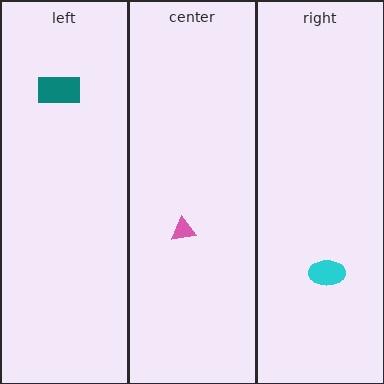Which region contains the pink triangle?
The center region.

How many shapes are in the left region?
1.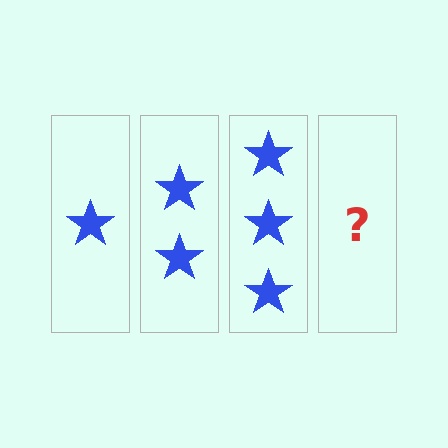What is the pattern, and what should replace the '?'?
The pattern is that each step adds one more star. The '?' should be 4 stars.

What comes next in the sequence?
The next element should be 4 stars.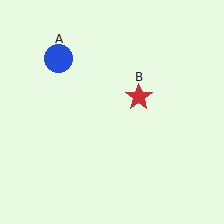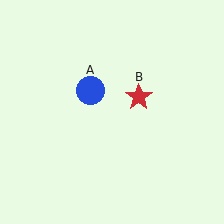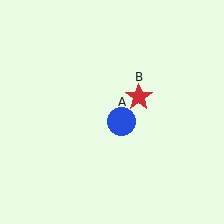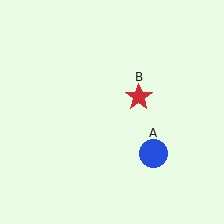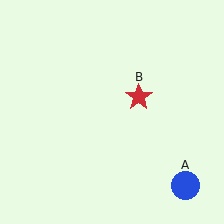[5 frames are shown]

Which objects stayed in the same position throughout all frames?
Red star (object B) remained stationary.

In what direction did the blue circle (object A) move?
The blue circle (object A) moved down and to the right.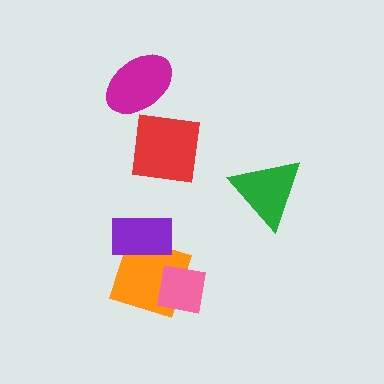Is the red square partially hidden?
Yes, it is partially covered by another shape.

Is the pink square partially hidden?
No, no other shape covers it.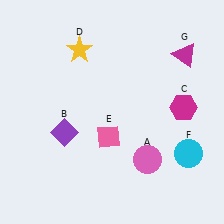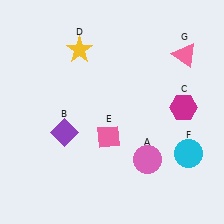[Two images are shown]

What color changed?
The triangle (G) changed from magenta in Image 1 to pink in Image 2.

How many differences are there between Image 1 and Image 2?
There is 1 difference between the two images.